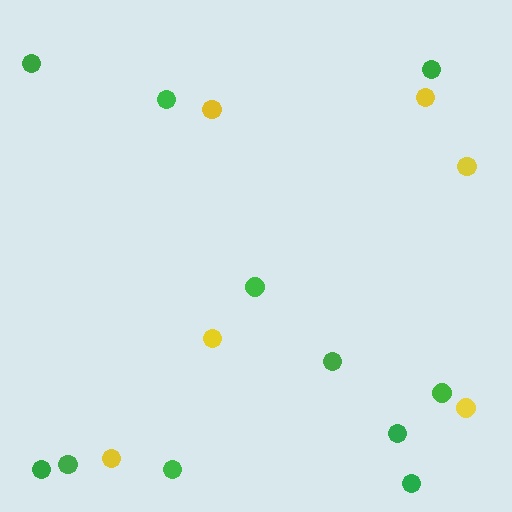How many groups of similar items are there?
There are 2 groups: one group of green circles (11) and one group of yellow circles (6).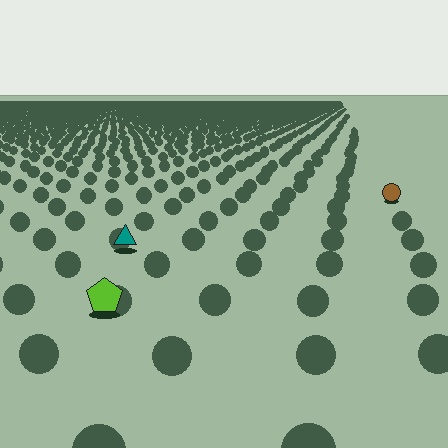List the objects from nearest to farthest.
From nearest to farthest: the lime pentagon, the teal triangle, the brown circle.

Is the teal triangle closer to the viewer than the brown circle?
Yes. The teal triangle is closer — you can tell from the texture gradient: the ground texture is coarser near it.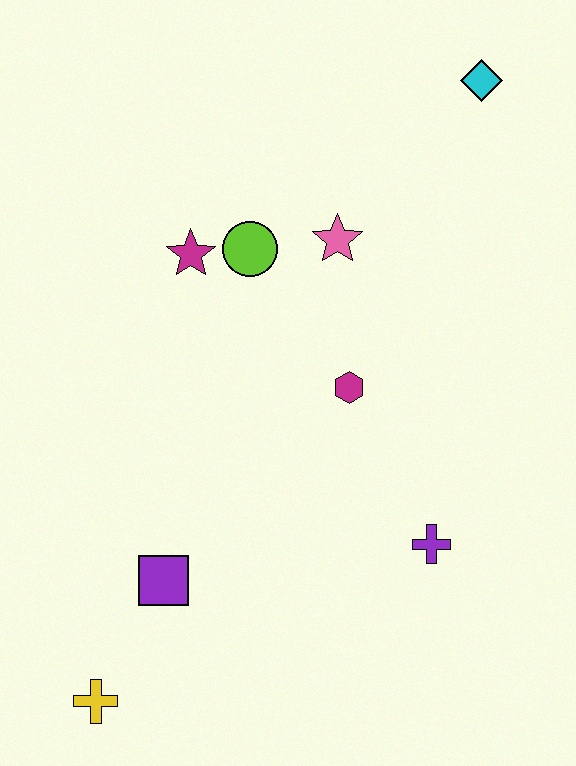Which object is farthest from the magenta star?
The yellow cross is farthest from the magenta star.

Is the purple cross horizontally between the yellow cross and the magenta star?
No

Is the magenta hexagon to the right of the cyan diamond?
No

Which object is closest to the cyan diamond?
The pink star is closest to the cyan diamond.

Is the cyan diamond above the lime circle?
Yes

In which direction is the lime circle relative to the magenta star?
The lime circle is to the right of the magenta star.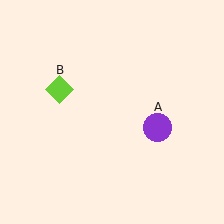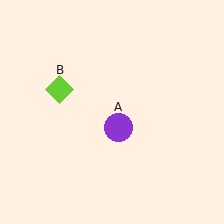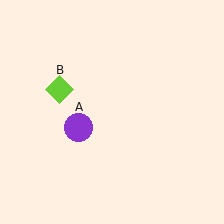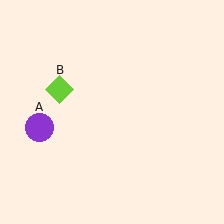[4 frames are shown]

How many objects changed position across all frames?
1 object changed position: purple circle (object A).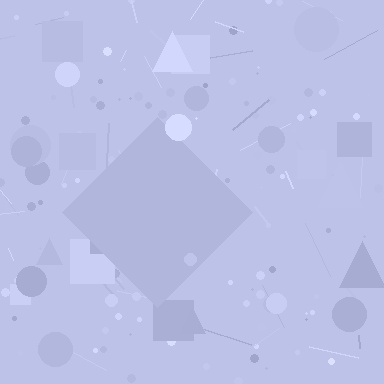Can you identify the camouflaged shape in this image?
The camouflaged shape is a diamond.